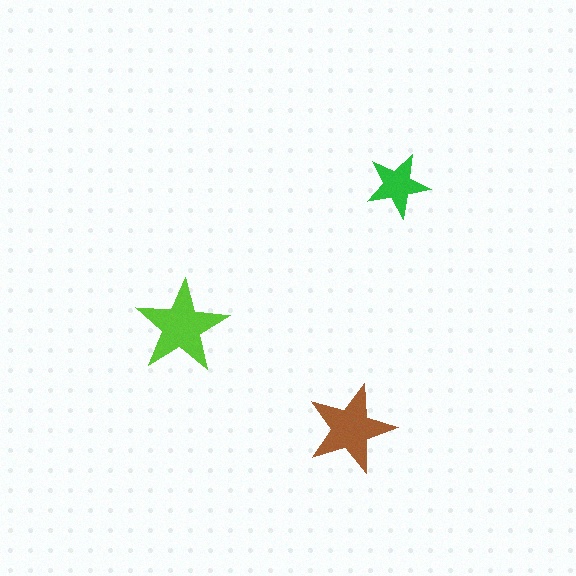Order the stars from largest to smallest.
the lime one, the brown one, the green one.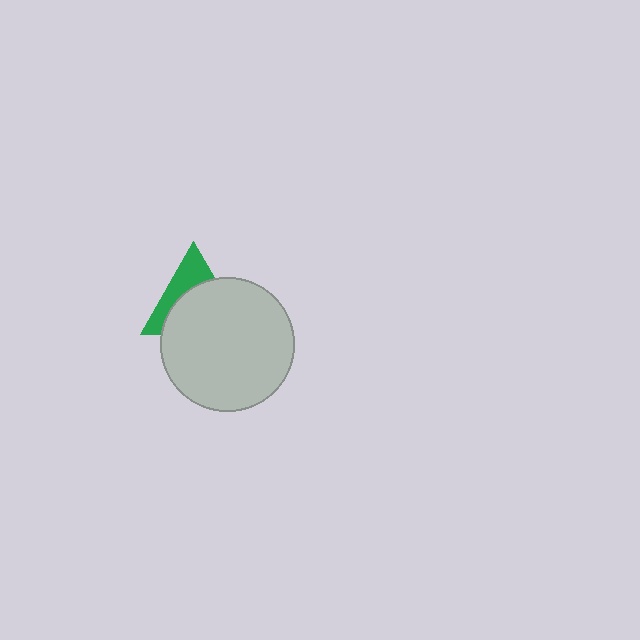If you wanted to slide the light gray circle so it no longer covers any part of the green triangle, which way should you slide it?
Slide it down — that is the most direct way to separate the two shapes.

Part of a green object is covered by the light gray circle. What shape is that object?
It is a triangle.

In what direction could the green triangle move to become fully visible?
The green triangle could move up. That would shift it out from behind the light gray circle entirely.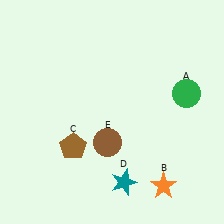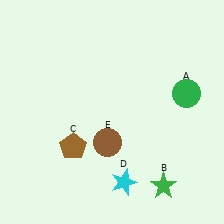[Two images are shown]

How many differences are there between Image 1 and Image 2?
There are 2 differences between the two images.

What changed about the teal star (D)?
In Image 1, D is teal. In Image 2, it changed to cyan.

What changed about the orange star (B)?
In Image 1, B is orange. In Image 2, it changed to green.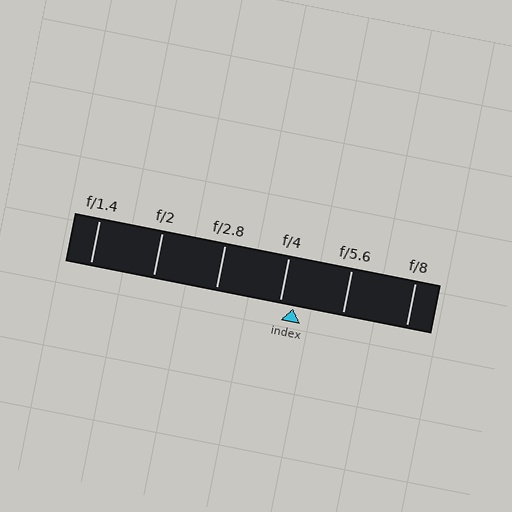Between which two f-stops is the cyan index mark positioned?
The index mark is between f/4 and f/5.6.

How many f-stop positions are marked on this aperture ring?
There are 6 f-stop positions marked.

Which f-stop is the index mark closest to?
The index mark is closest to f/4.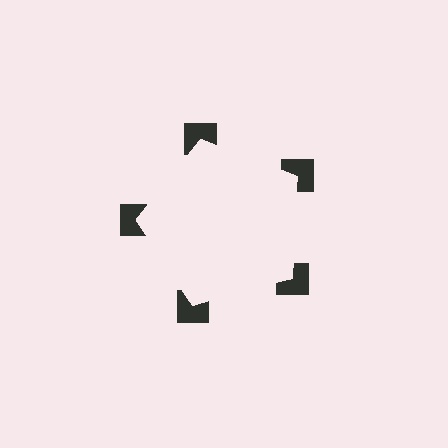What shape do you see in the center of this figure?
An illusory pentagon — its edges are inferred from the aligned wedge cuts in the notched squares, not physically drawn.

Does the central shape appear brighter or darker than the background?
It typically appears slightly brighter than the background, even though no actual brightness change is drawn.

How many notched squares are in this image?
There are 5 — one at each vertex of the illusory pentagon.